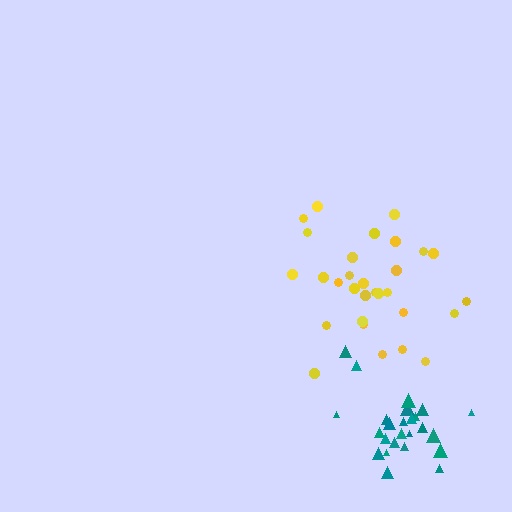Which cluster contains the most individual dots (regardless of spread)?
Yellow (30).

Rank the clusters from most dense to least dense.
teal, yellow.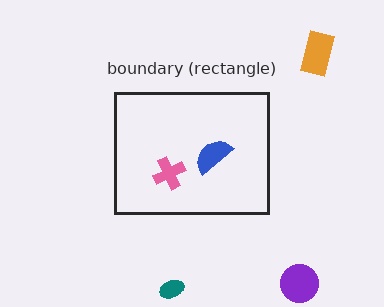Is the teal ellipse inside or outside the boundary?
Outside.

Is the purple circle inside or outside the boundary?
Outside.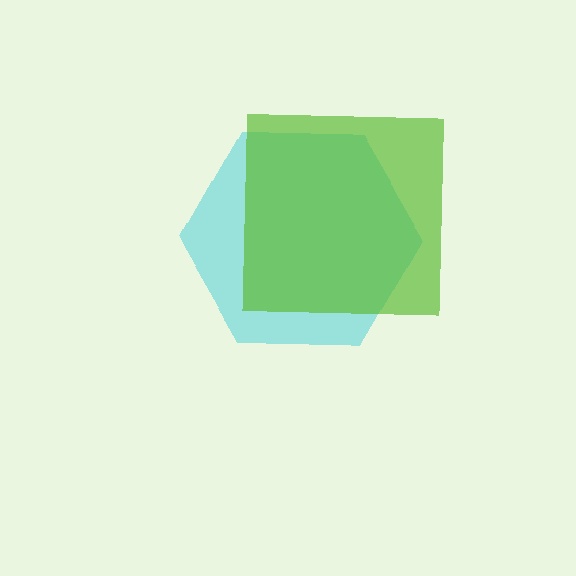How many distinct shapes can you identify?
There are 2 distinct shapes: a cyan hexagon, a lime square.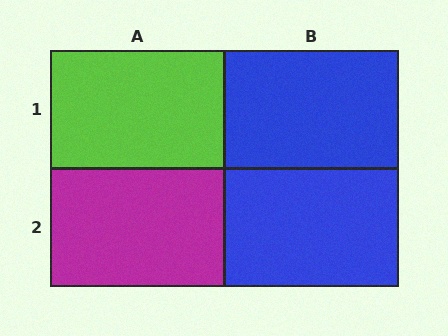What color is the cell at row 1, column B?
Blue.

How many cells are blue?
2 cells are blue.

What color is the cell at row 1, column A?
Lime.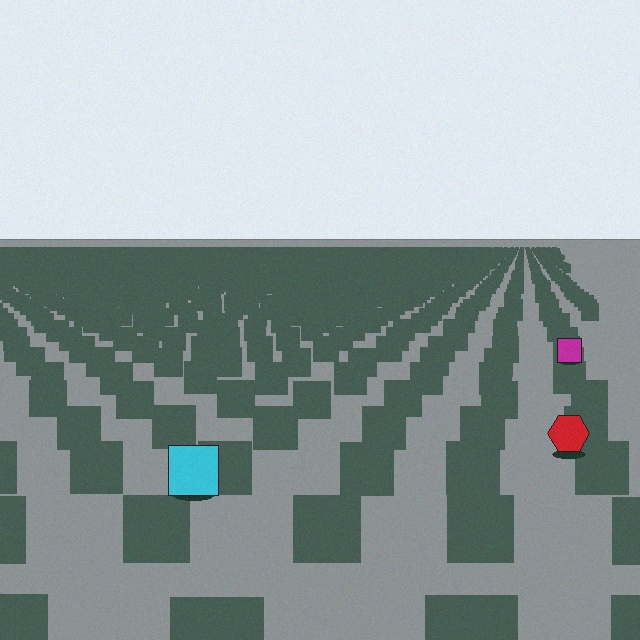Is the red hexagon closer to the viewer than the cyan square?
No. The cyan square is closer — you can tell from the texture gradient: the ground texture is coarser near it.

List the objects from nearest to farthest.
From nearest to farthest: the cyan square, the red hexagon, the magenta square.